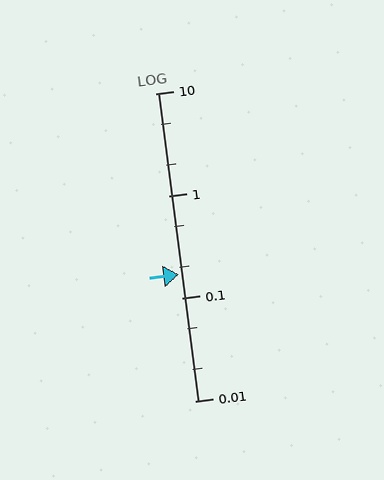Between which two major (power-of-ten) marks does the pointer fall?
The pointer is between 0.1 and 1.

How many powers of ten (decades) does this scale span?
The scale spans 3 decades, from 0.01 to 10.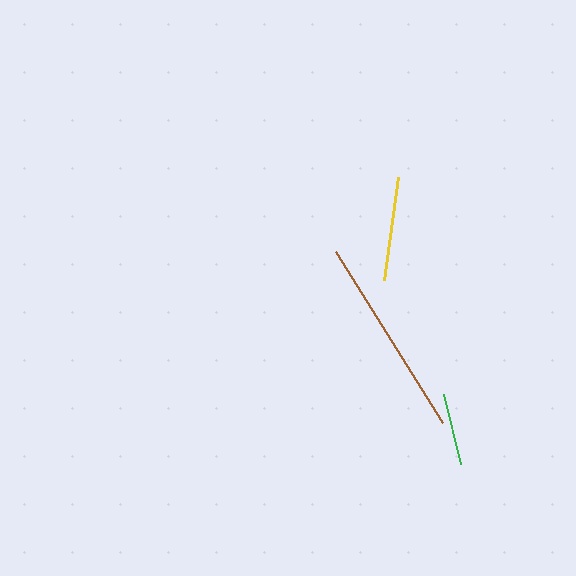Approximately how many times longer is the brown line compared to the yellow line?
The brown line is approximately 1.9 times the length of the yellow line.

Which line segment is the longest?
The brown line is the longest at approximately 201 pixels.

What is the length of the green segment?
The green segment is approximately 72 pixels long.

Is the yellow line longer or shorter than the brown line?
The brown line is longer than the yellow line.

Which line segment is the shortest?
The green line is the shortest at approximately 72 pixels.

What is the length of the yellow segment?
The yellow segment is approximately 104 pixels long.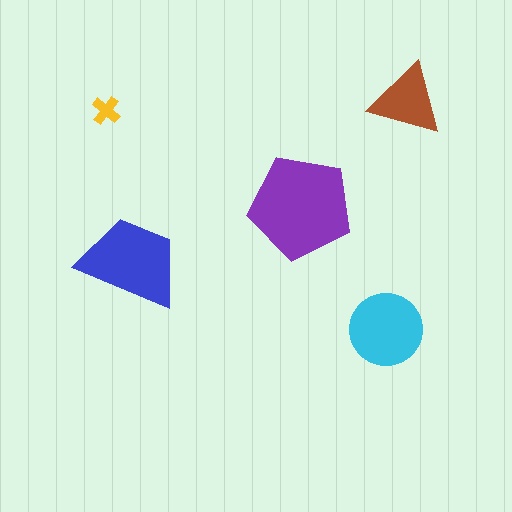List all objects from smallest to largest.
The yellow cross, the brown triangle, the cyan circle, the blue trapezoid, the purple pentagon.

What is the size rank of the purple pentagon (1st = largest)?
1st.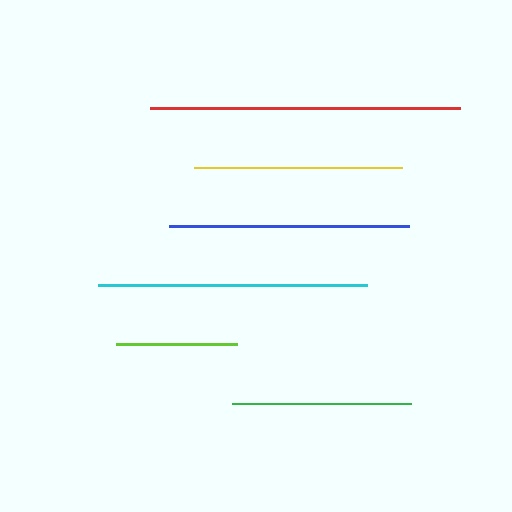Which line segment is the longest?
The red line is the longest at approximately 310 pixels.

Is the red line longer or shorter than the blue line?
The red line is longer than the blue line.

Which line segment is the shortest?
The lime line is the shortest at approximately 121 pixels.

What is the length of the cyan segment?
The cyan segment is approximately 269 pixels long.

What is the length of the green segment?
The green segment is approximately 179 pixels long.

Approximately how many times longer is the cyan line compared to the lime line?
The cyan line is approximately 2.2 times the length of the lime line.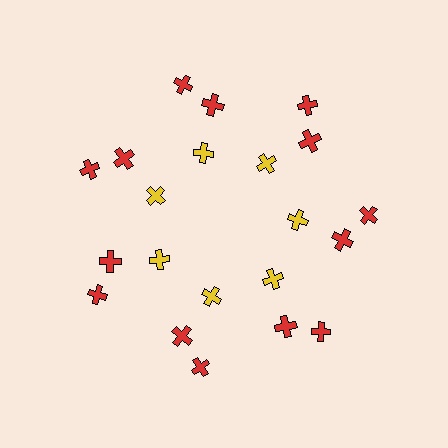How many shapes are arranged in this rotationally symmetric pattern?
There are 21 shapes, arranged in 7 groups of 3.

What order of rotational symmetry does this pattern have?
This pattern has 7-fold rotational symmetry.